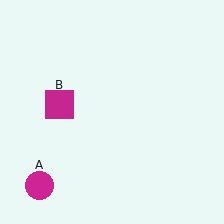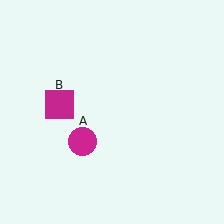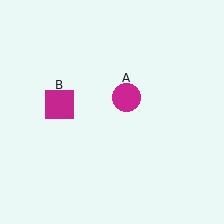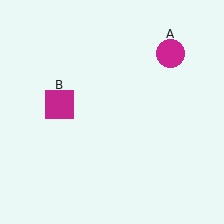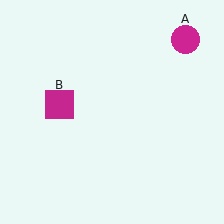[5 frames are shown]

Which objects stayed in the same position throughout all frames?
Magenta square (object B) remained stationary.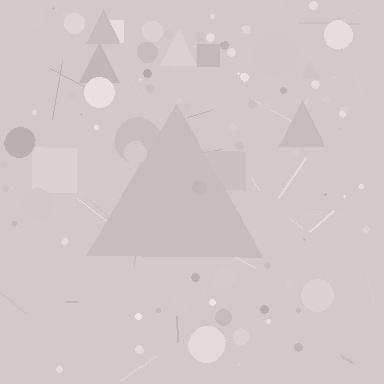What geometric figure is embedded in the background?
A triangle is embedded in the background.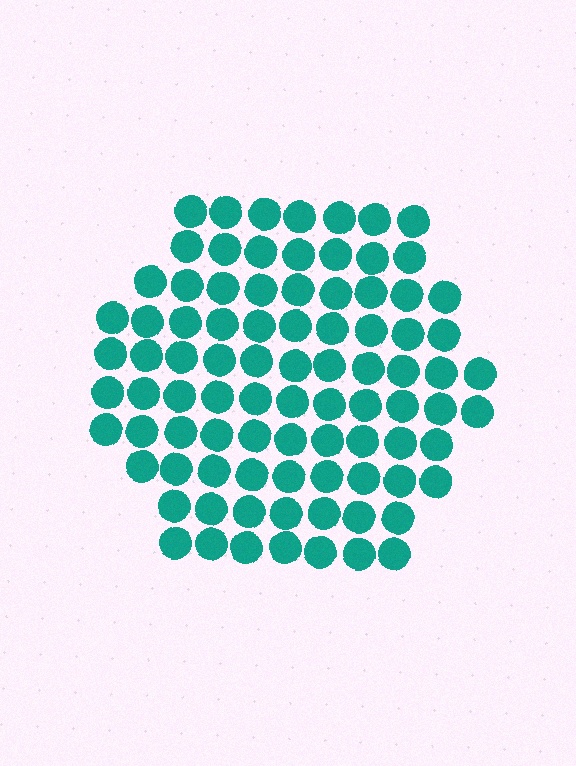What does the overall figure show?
The overall figure shows a hexagon.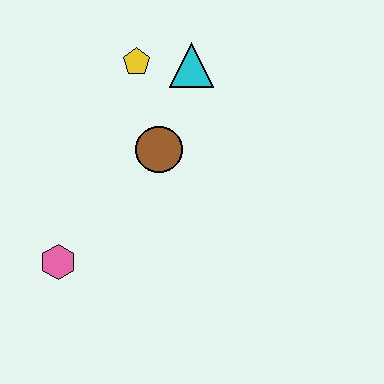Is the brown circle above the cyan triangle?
No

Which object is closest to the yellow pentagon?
The cyan triangle is closest to the yellow pentagon.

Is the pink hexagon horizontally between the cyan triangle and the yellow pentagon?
No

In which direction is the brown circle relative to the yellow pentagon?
The brown circle is below the yellow pentagon.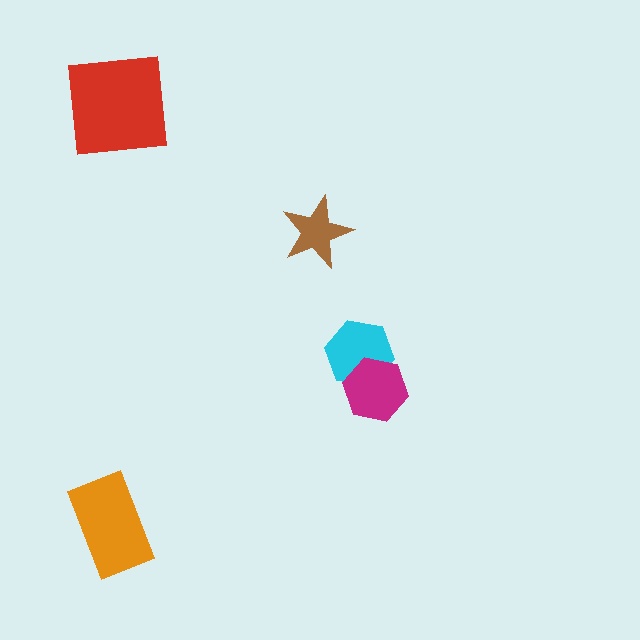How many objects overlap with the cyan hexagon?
1 object overlaps with the cyan hexagon.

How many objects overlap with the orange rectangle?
0 objects overlap with the orange rectangle.